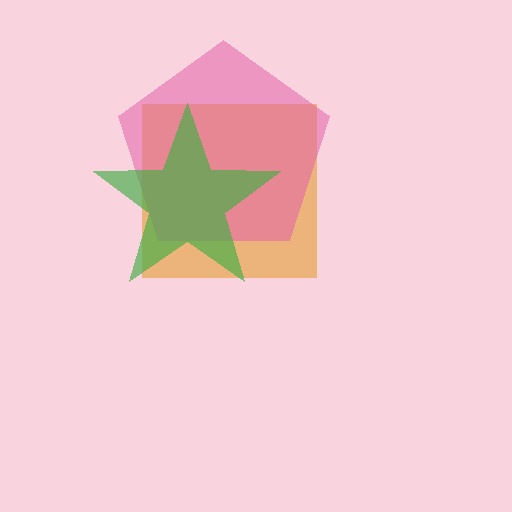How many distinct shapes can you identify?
There are 3 distinct shapes: an orange square, a pink pentagon, a green star.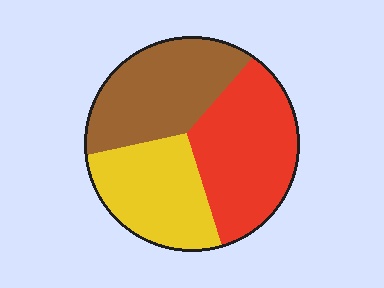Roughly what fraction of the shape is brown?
Brown covers 33% of the shape.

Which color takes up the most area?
Red, at roughly 40%.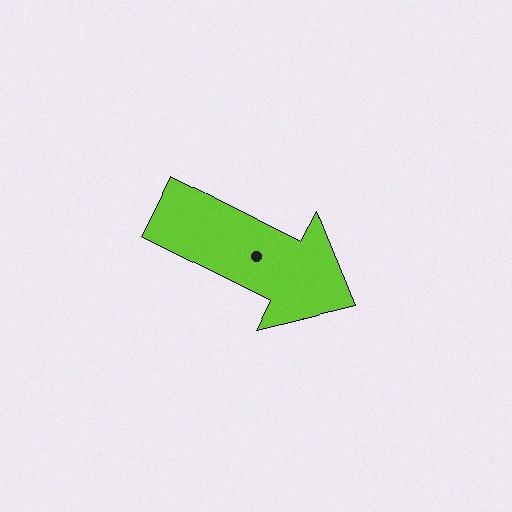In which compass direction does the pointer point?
Southeast.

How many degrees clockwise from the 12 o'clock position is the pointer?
Approximately 117 degrees.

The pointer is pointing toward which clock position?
Roughly 4 o'clock.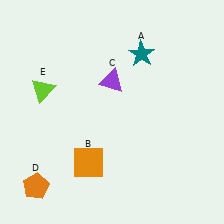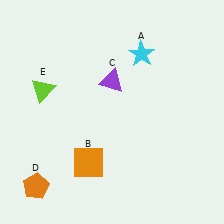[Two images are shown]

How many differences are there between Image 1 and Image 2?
There is 1 difference between the two images.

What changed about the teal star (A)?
In Image 1, A is teal. In Image 2, it changed to cyan.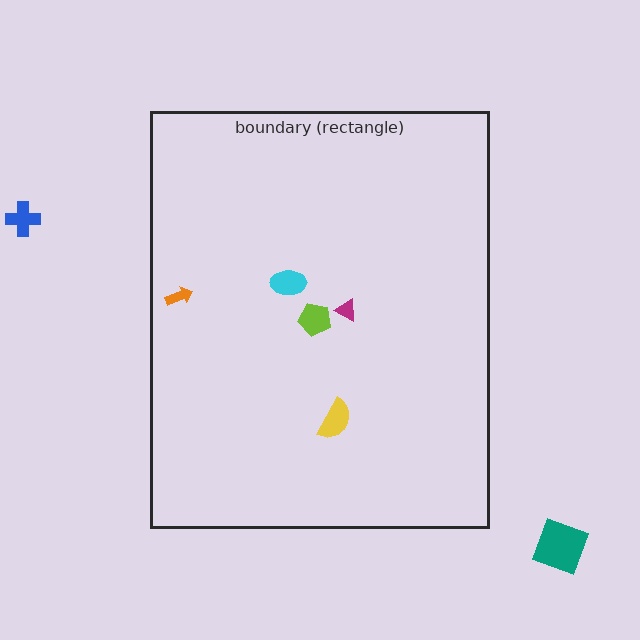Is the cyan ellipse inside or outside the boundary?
Inside.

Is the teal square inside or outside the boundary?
Outside.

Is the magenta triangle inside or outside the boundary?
Inside.